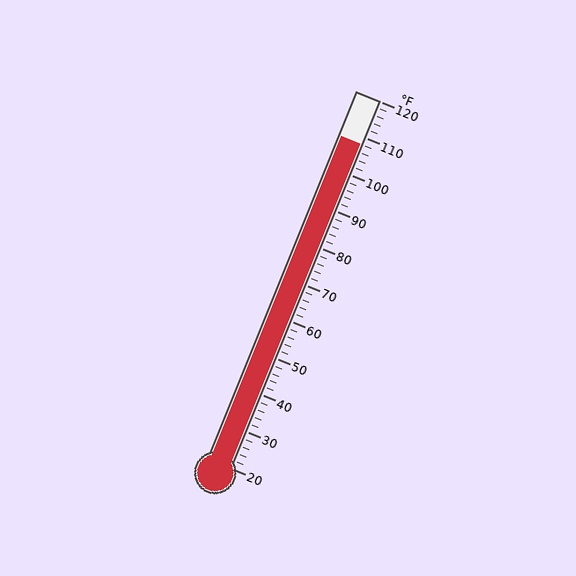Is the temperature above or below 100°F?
The temperature is above 100°F.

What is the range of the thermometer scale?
The thermometer scale ranges from 20°F to 120°F.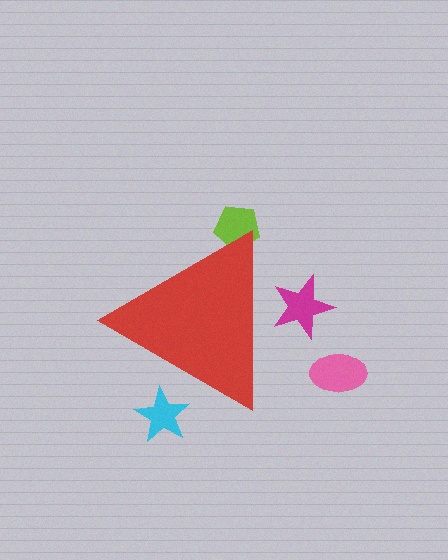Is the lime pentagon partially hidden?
Yes, the lime pentagon is partially hidden behind the red triangle.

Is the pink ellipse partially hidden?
No, the pink ellipse is fully visible.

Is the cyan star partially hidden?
Yes, the cyan star is partially hidden behind the red triangle.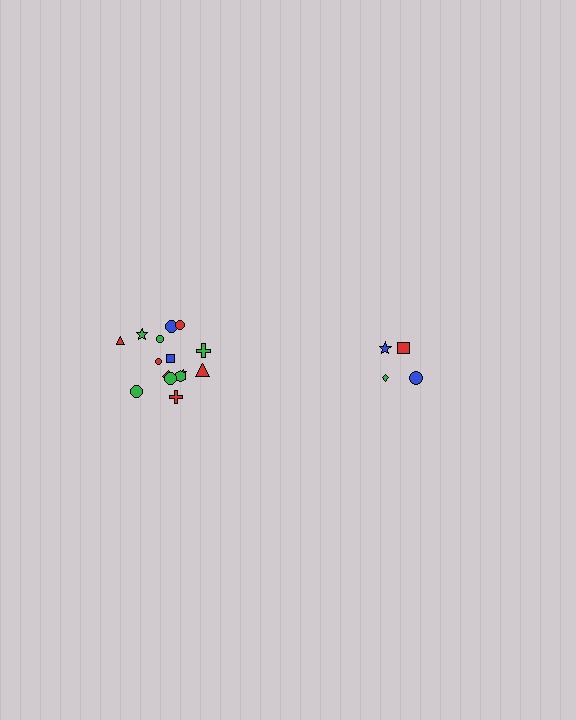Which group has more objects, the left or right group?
The left group.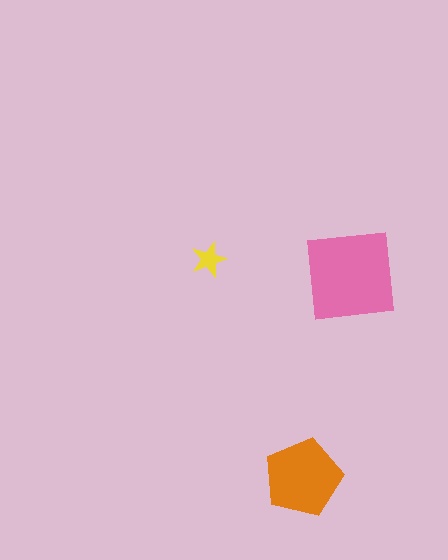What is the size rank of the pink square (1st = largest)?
1st.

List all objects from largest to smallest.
The pink square, the orange pentagon, the yellow star.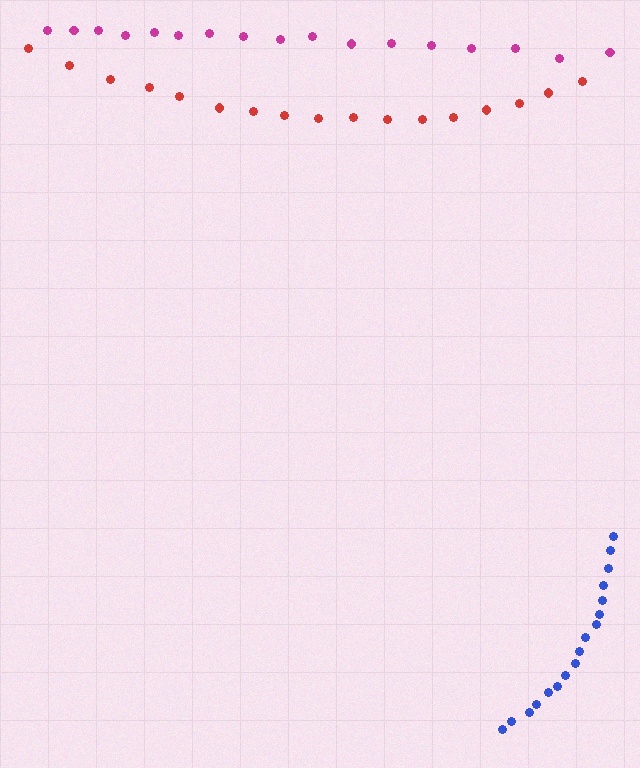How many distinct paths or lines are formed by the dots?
There are 3 distinct paths.